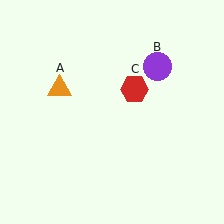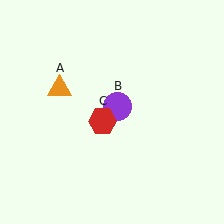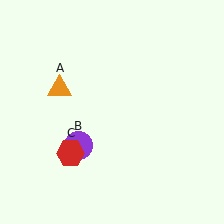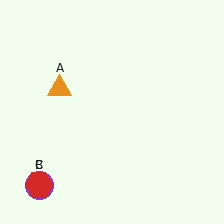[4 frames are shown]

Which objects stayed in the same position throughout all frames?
Orange triangle (object A) remained stationary.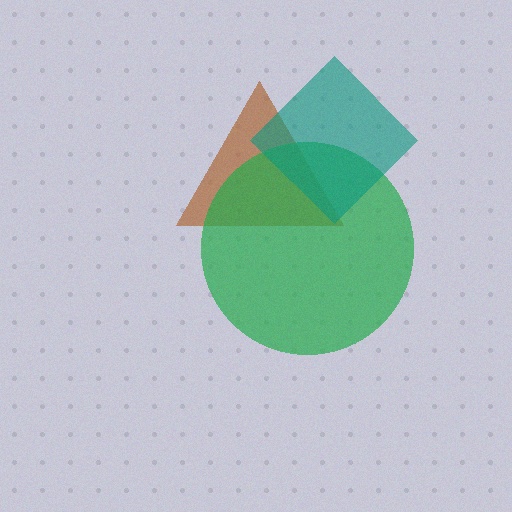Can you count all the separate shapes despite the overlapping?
Yes, there are 3 separate shapes.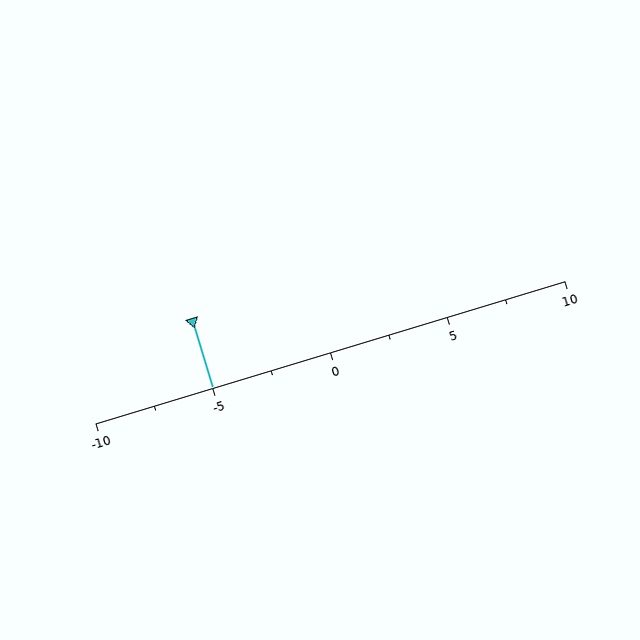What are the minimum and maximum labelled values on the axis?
The axis runs from -10 to 10.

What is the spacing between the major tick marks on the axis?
The major ticks are spaced 5 apart.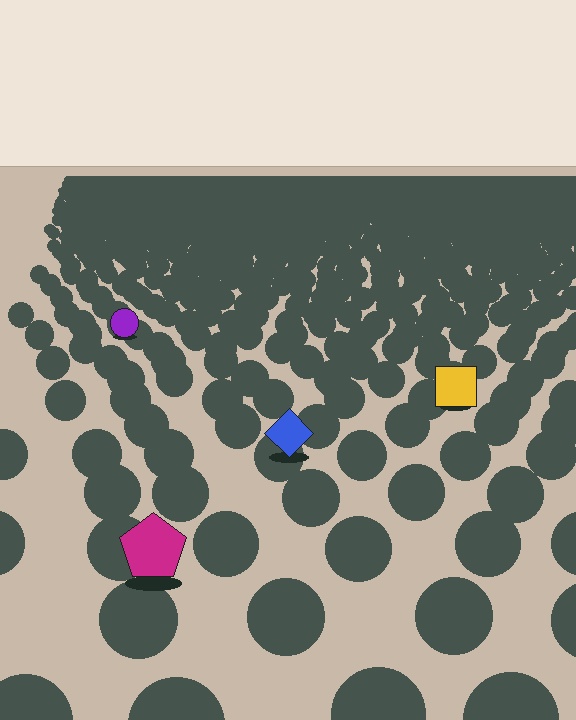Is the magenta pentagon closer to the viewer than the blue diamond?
Yes. The magenta pentagon is closer — you can tell from the texture gradient: the ground texture is coarser near it.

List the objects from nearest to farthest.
From nearest to farthest: the magenta pentagon, the blue diamond, the yellow square, the purple circle.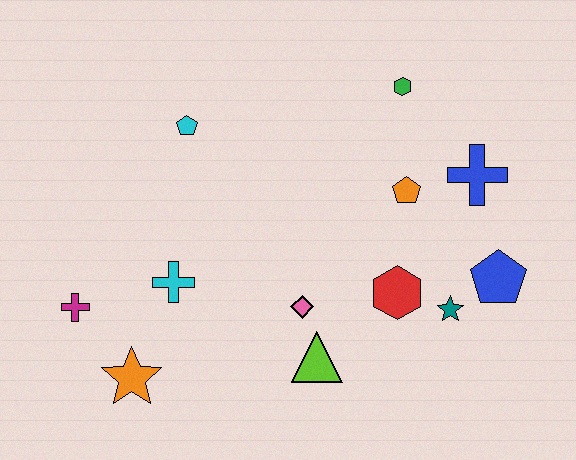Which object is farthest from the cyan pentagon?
The blue pentagon is farthest from the cyan pentagon.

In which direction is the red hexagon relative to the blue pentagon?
The red hexagon is to the left of the blue pentagon.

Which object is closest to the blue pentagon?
The teal star is closest to the blue pentagon.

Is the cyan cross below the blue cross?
Yes